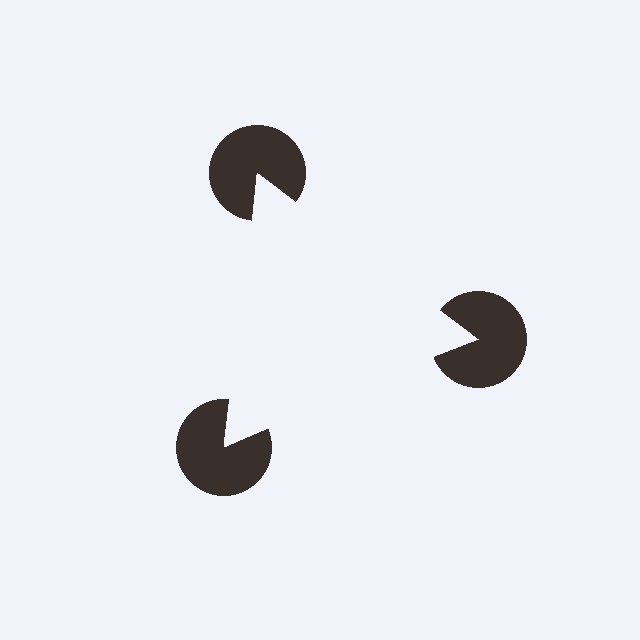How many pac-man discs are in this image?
There are 3 — one at each vertex of the illusory triangle.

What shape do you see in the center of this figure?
An illusory triangle — its edges are inferred from the aligned wedge cuts in the pac-man discs, not physically drawn.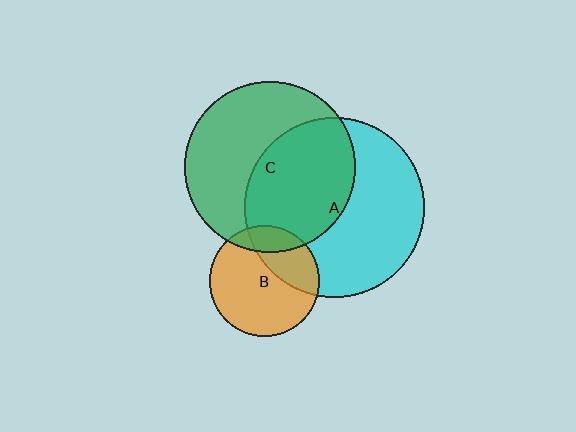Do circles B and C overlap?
Yes.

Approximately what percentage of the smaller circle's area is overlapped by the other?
Approximately 15%.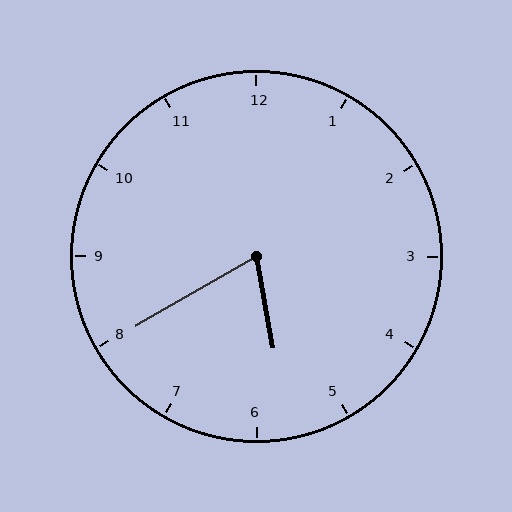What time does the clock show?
5:40.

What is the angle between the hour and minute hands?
Approximately 70 degrees.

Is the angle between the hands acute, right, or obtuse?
It is acute.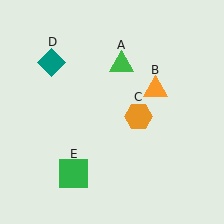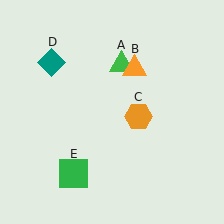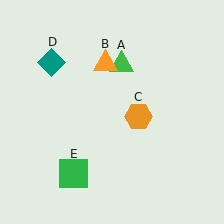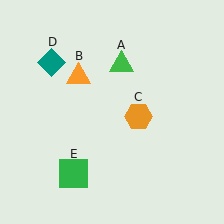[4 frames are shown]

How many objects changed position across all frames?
1 object changed position: orange triangle (object B).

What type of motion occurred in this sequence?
The orange triangle (object B) rotated counterclockwise around the center of the scene.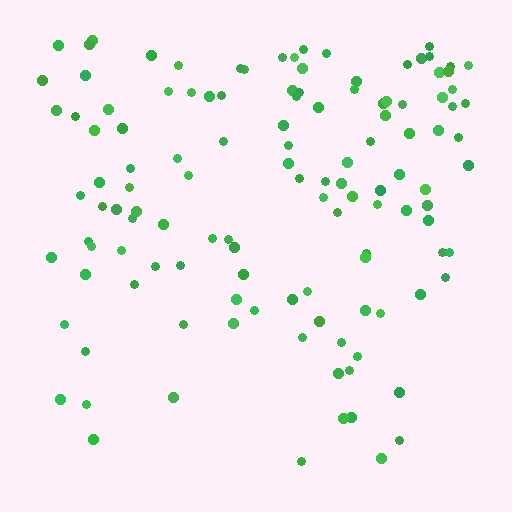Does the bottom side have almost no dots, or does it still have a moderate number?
Still a moderate number, just noticeably fewer than the top.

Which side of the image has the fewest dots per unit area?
The bottom.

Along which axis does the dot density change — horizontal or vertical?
Vertical.